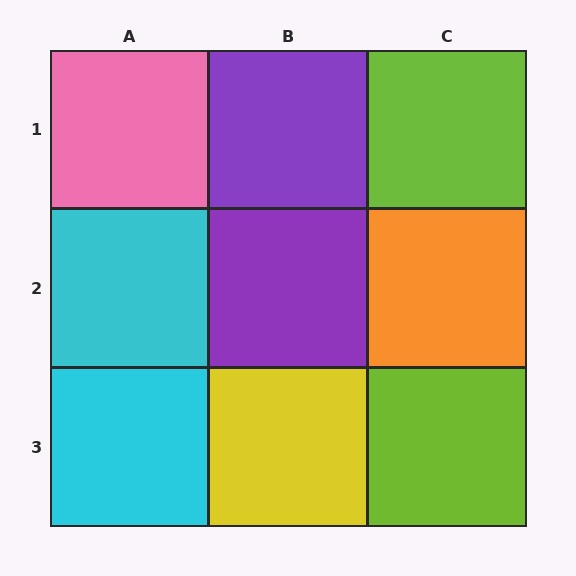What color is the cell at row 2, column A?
Cyan.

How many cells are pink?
1 cell is pink.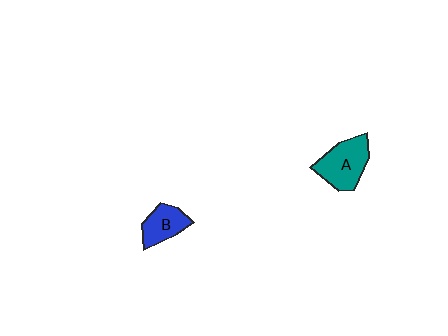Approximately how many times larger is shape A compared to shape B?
Approximately 1.5 times.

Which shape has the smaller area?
Shape B (blue).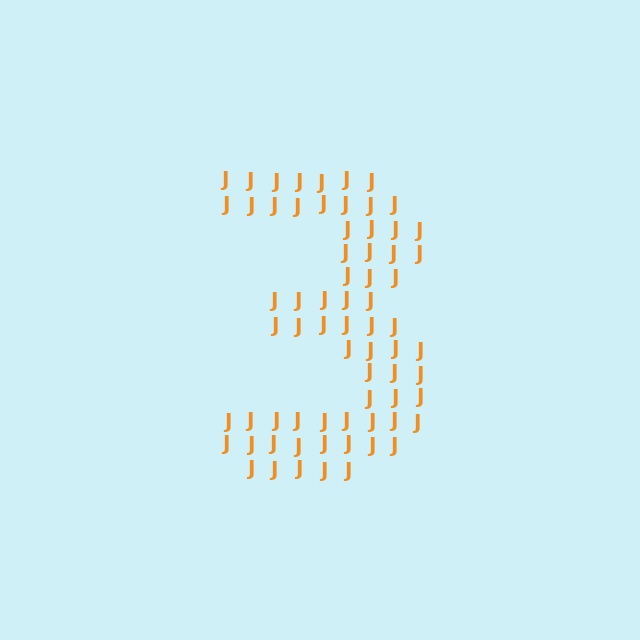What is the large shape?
The large shape is the digit 3.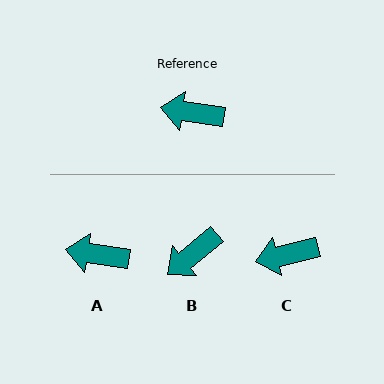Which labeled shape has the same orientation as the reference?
A.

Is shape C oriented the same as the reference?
No, it is off by about 22 degrees.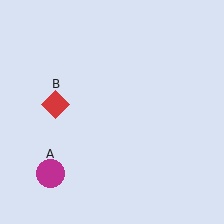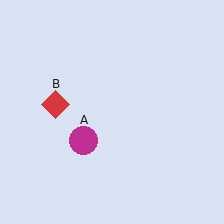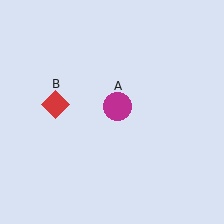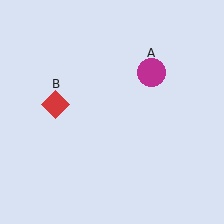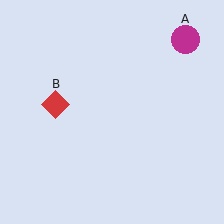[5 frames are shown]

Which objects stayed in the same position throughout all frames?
Red diamond (object B) remained stationary.